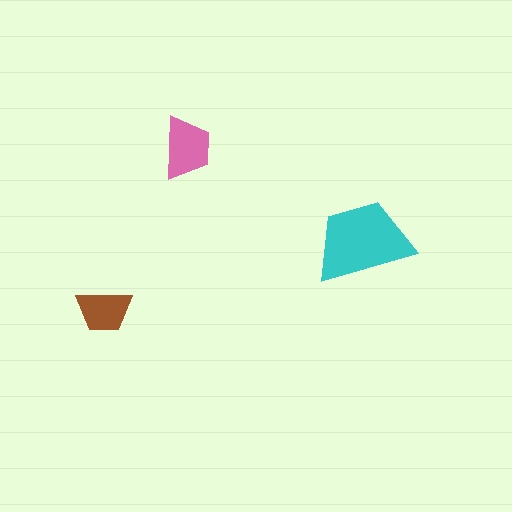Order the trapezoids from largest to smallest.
the cyan one, the pink one, the brown one.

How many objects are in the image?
There are 3 objects in the image.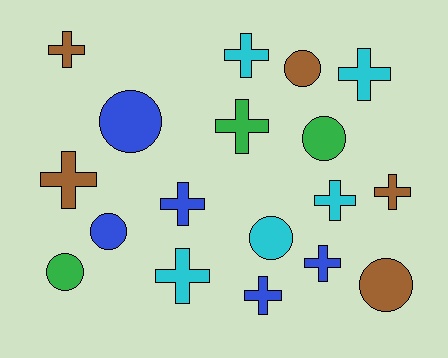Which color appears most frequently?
Cyan, with 5 objects.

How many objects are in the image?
There are 18 objects.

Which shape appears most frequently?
Cross, with 11 objects.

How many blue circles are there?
There are 2 blue circles.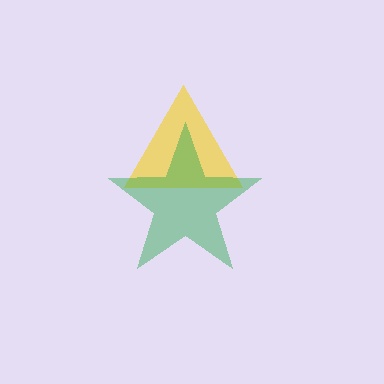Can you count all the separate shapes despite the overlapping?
Yes, there are 2 separate shapes.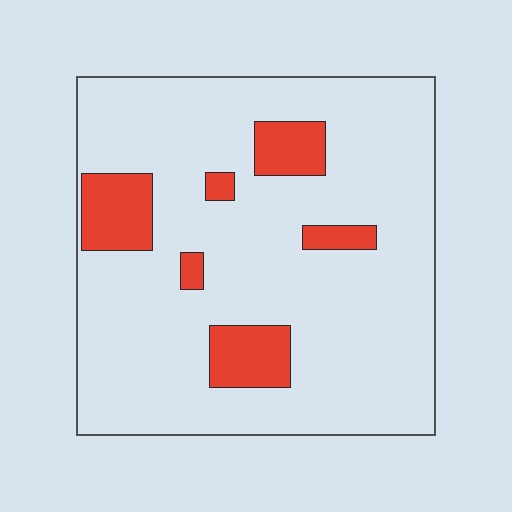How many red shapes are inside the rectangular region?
6.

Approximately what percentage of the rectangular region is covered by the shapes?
Approximately 15%.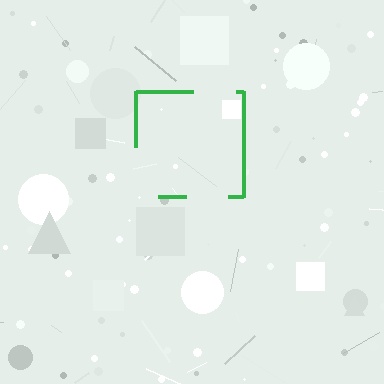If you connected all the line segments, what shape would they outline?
They would outline a square.